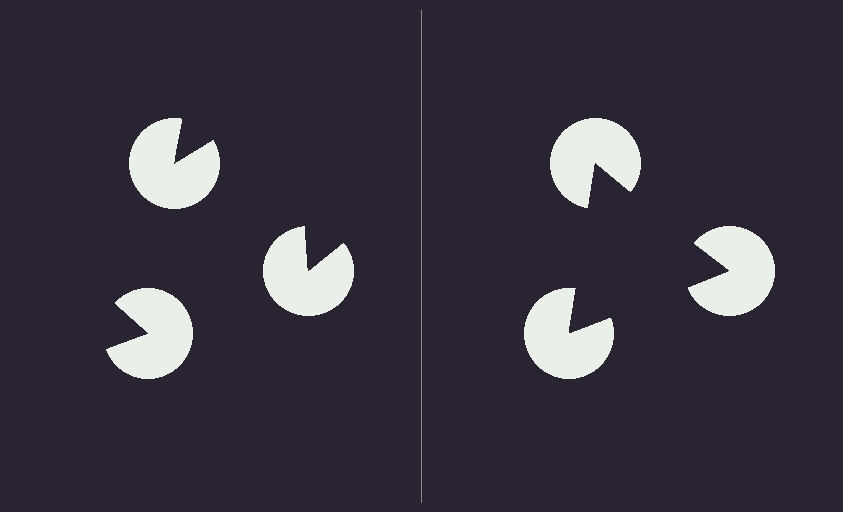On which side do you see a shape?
An illusory triangle appears on the right side. On the left side the wedge cuts are rotated, so no coherent shape forms.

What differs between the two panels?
The pac-man discs are positioned identically on both sides; only the wedge orientations differ. On the right they align to a triangle; on the left they are misaligned.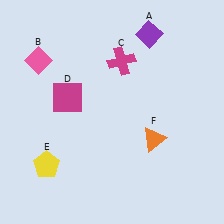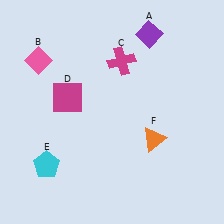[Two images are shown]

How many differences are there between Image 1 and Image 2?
There is 1 difference between the two images.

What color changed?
The pentagon (E) changed from yellow in Image 1 to cyan in Image 2.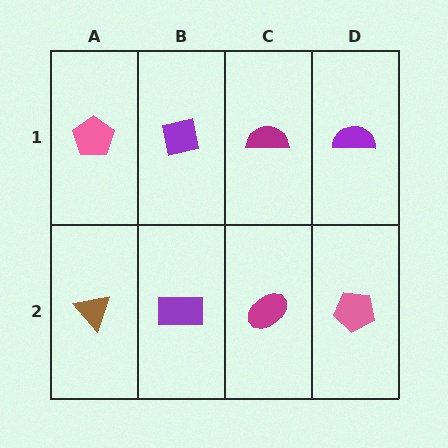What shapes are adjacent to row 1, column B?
A purple rectangle (row 2, column B), a pink pentagon (row 1, column A), a magenta semicircle (row 1, column C).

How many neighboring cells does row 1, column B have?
3.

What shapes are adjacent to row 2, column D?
A purple semicircle (row 1, column D), a magenta ellipse (row 2, column C).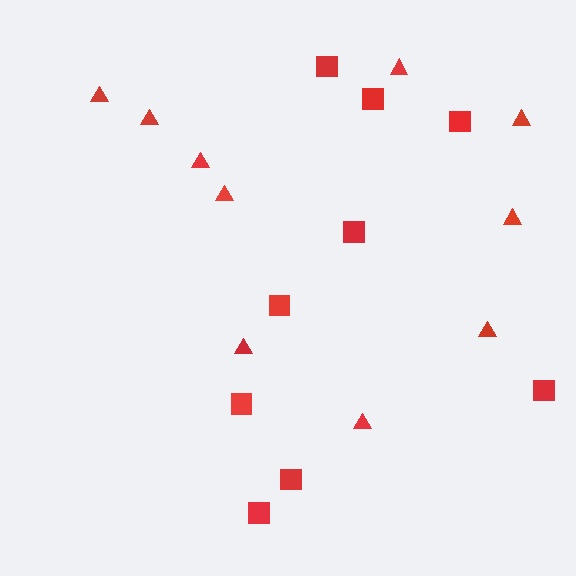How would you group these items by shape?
There are 2 groups: one group of triangles (10) and one group of squares (9).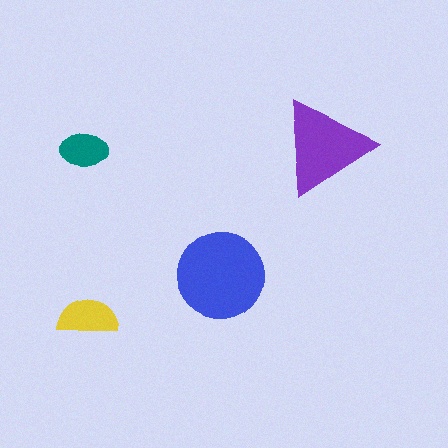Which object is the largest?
The blue circle.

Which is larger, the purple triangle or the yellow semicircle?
The purple triangle.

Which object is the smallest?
The teal ellipse.